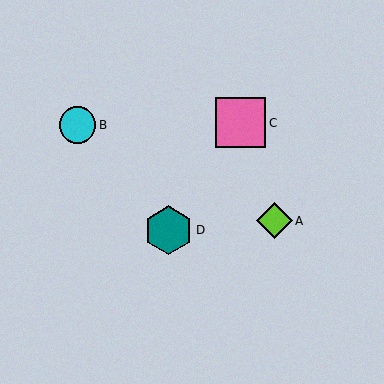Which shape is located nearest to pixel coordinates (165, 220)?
The teal hexagon (labeled D) at (169, 230) is nearest to that location.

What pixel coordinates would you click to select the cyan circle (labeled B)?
Click at (77, 125) to select the cyan circle B.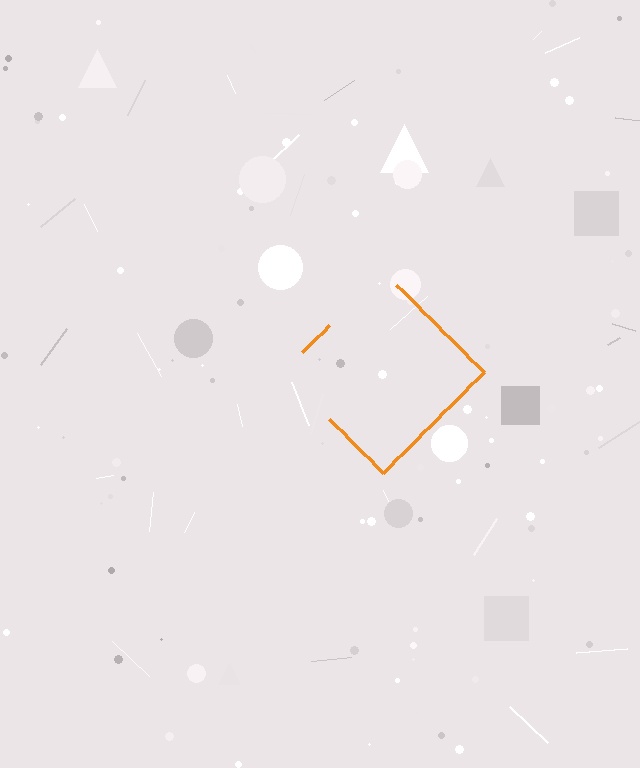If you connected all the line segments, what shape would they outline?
They would outline a diamond.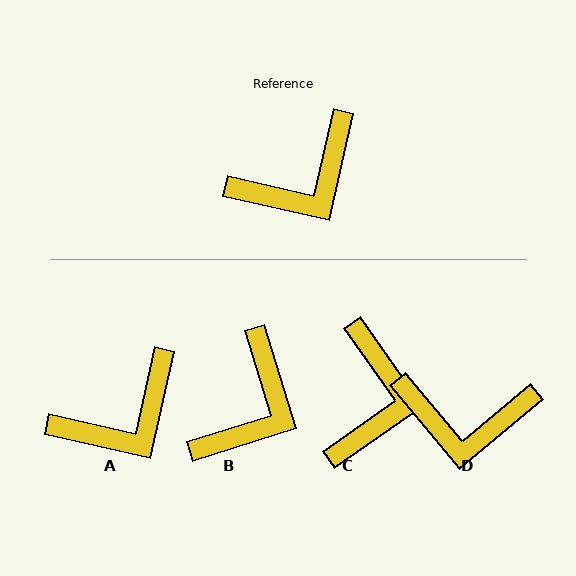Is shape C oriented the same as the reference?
No, it is off by about 48 degrees.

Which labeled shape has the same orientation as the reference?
A.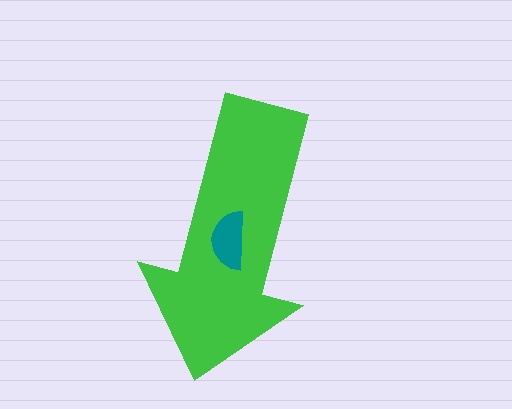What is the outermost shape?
The green arrow.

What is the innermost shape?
The teal semicircle.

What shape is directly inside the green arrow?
The teal semicircle.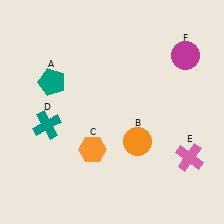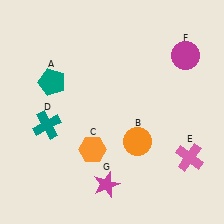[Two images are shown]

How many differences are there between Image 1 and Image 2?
There is 1 difference between the two images.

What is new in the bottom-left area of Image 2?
A magenta star (G) was added in the bottom-left area of Image 2.